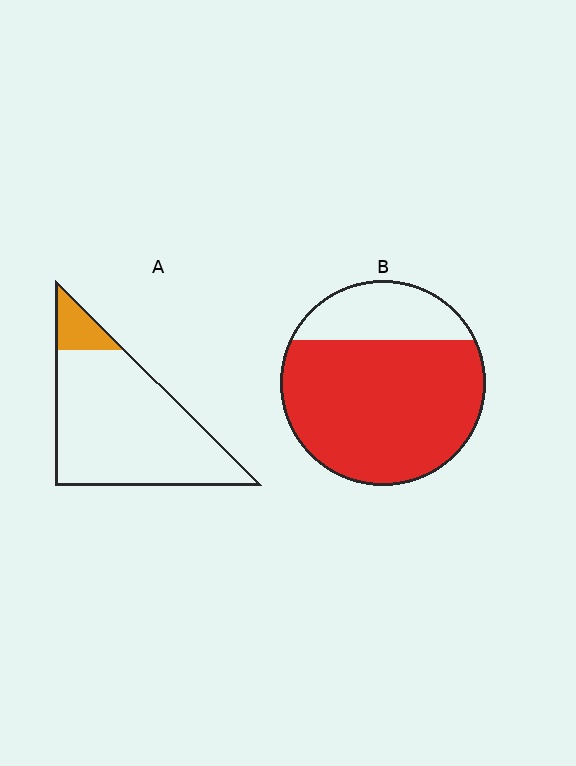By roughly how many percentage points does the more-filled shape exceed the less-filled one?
By roughly 65 percentage points (B over A).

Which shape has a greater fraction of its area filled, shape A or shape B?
Shape B.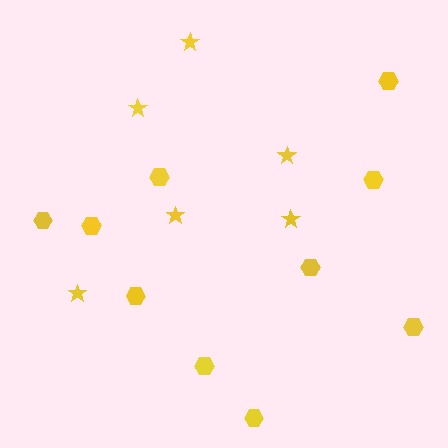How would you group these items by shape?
There are 2 groups: one group of stars (6) and one group of hexagons (10).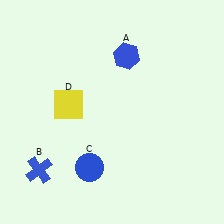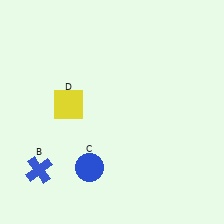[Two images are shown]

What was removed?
The blue hexagon (A) was removed in Image 2.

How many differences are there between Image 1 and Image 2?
There is 1 difference between the two images.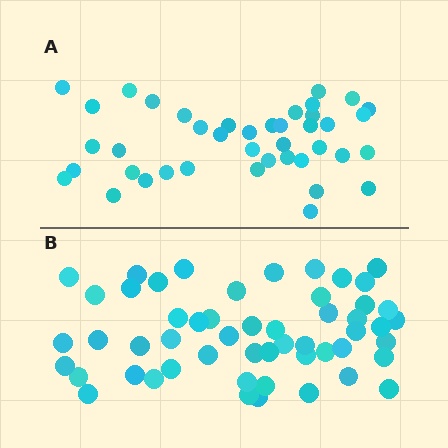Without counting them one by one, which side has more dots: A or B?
Region B (the bottom region) has more dots.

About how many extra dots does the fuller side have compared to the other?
Region B has roughly 12 or so more dots than region A.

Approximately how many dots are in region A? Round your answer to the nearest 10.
About 40 dots. (The exact count is 41, which rounds to 40.)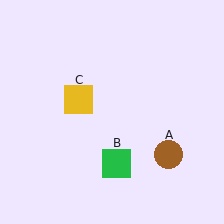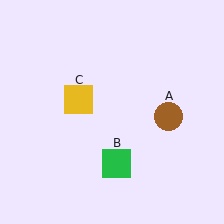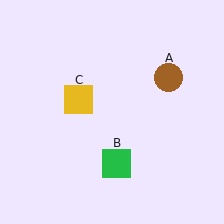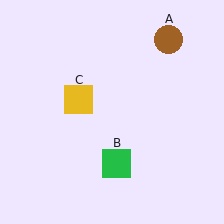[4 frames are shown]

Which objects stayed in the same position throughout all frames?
Green square (object B) and yellow square (object C) remained stationary.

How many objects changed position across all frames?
1 object changed position: brown circle (object A).